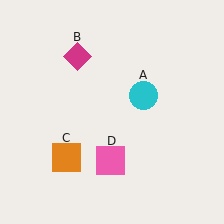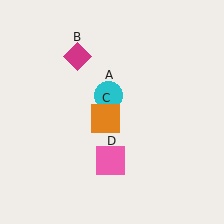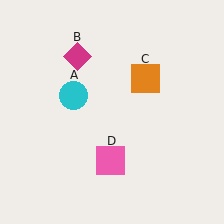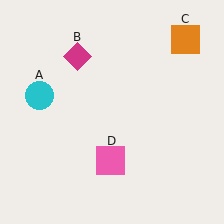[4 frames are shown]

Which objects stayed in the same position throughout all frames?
Magenta diamond (object B) and pink square (object D) remained stationary.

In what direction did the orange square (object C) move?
The orange square (object C) moved up and to the right.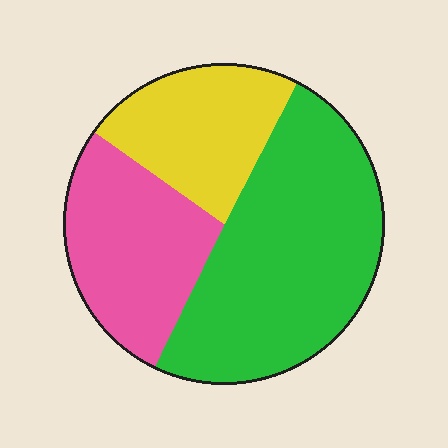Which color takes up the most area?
Green, at roughly 50%.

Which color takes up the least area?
Yellow, at roughly 25%.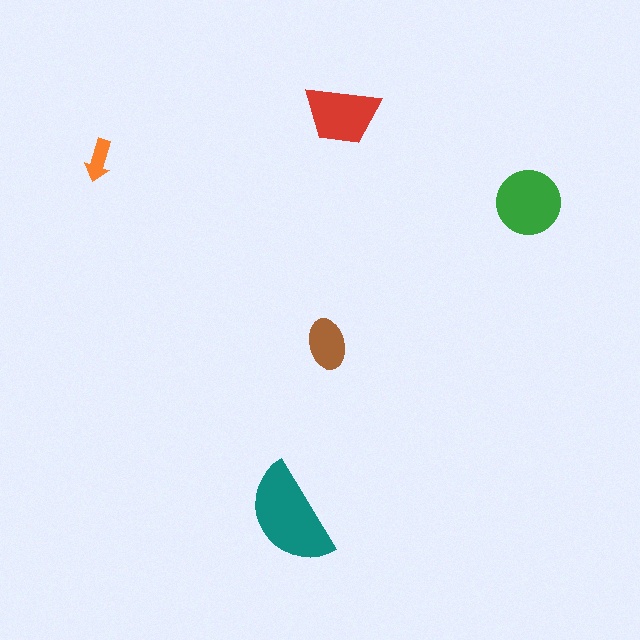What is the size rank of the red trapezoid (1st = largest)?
3rd.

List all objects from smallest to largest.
The orange arrow, the brown ellipse, the red trapezoid, the green circle, the teal semicircle.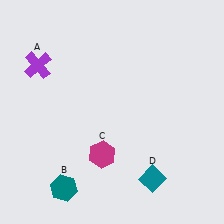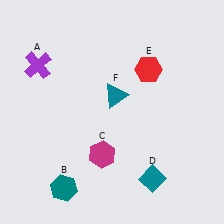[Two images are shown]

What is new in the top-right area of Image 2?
A red hexagon (E) was added in the top-right area of Image 2.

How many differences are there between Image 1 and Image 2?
There are 2 differences between the two images.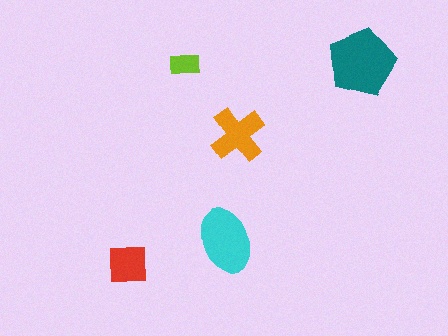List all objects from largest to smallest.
The teal pentagon, the cyan ellipse, the orange cross, the red square, the lime rectangle.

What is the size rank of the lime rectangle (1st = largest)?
5th.